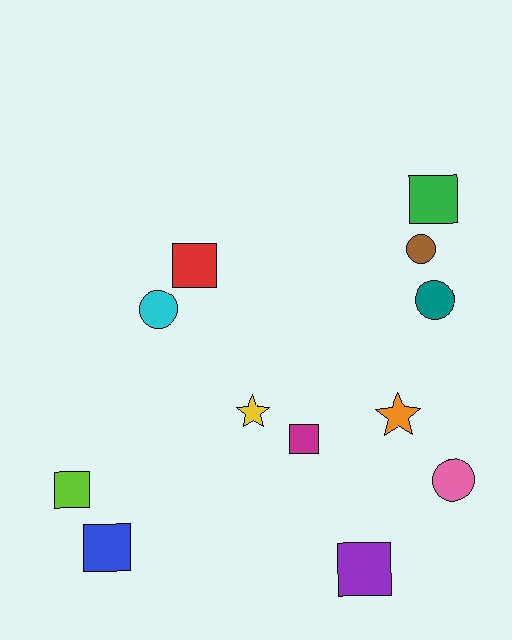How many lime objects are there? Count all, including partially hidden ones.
There is 1 lime object.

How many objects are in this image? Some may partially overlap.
There are 12 objects.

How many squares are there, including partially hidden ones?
There are 6 squares.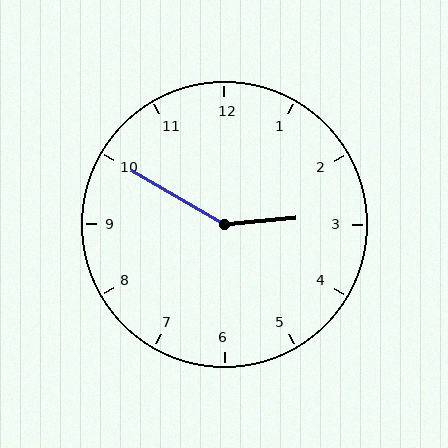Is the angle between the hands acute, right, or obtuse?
It is obtuse.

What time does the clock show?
2:50.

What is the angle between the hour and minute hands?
Approximately 145 degrees.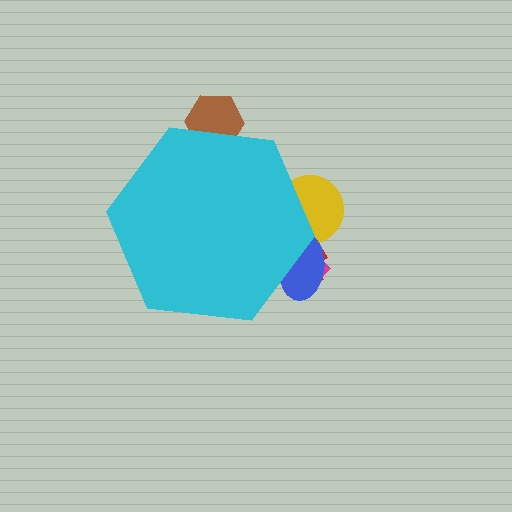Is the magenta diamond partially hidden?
Yes, the magenta diamond is partially hidden behind the cyan hexagon.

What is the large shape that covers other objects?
A cyan hexagon.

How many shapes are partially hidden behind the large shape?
5 shapes are partially hidden.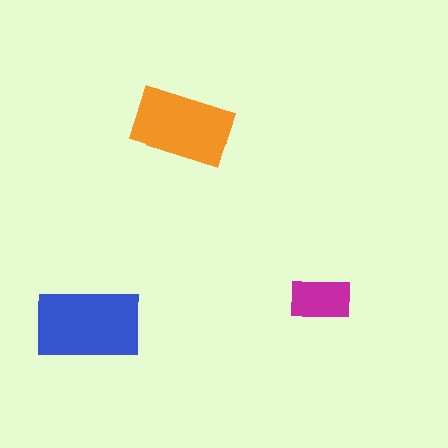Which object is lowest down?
The blue rectangle is bottommost.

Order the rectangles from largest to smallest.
the blue one, the orange one, the magenta one.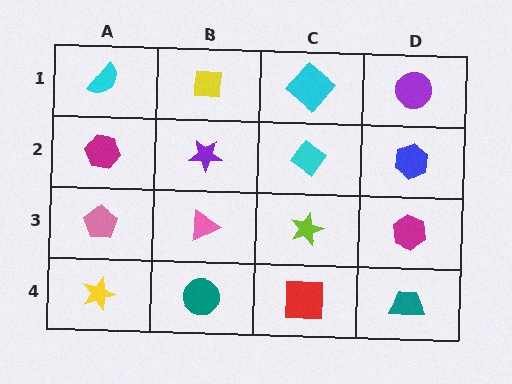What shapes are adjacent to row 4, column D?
A magenta hexagon (row 3, column D), a red square (row 4, column C).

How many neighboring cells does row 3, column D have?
3.